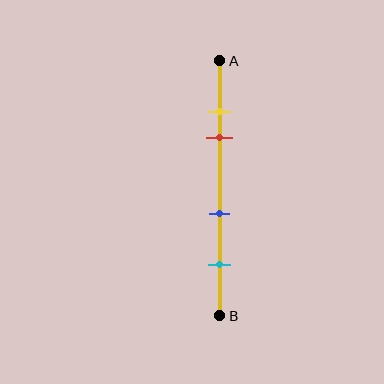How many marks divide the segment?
There are 4 marks dividing the segment.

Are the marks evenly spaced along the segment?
No, the marks are not evenly spaced.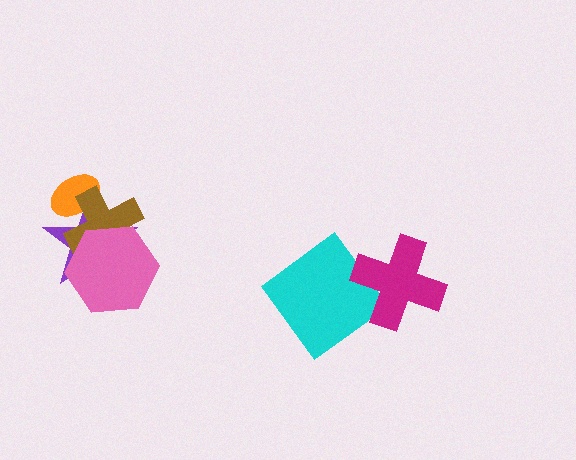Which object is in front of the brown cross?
The pink hexagon is in front of the brown cross.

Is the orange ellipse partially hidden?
Yes, it is partially covered by another shape.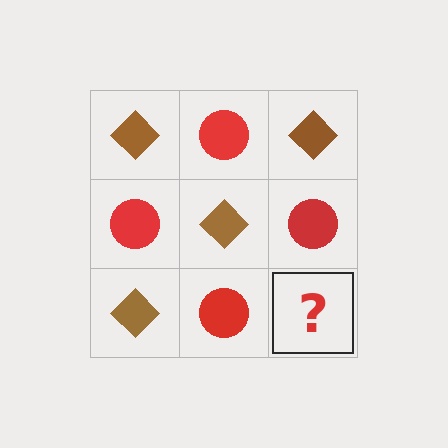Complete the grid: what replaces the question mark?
The question mark should be replaced with a brown diamond.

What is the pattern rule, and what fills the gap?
The rule is that it alternates brown diamond and red circle in a checkerboard pattern. The gap should be filled with a brown diamond.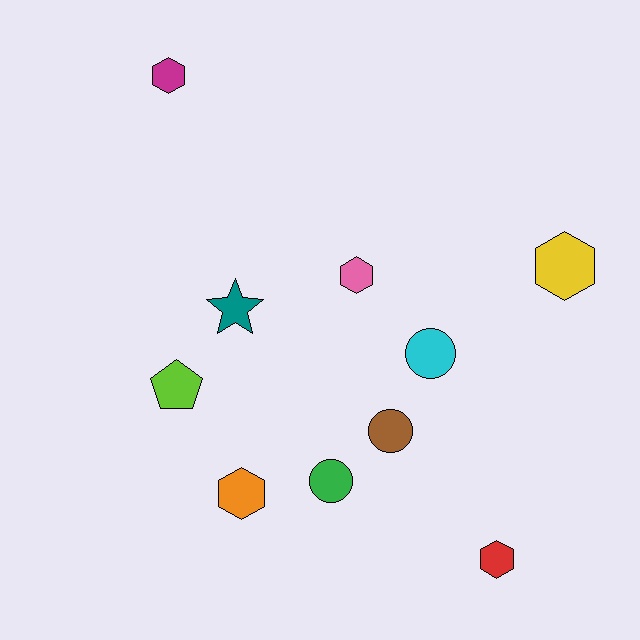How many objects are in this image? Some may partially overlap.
There are 10 objects.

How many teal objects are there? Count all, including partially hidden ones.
There is 1 teal object.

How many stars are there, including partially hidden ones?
There is 1 star.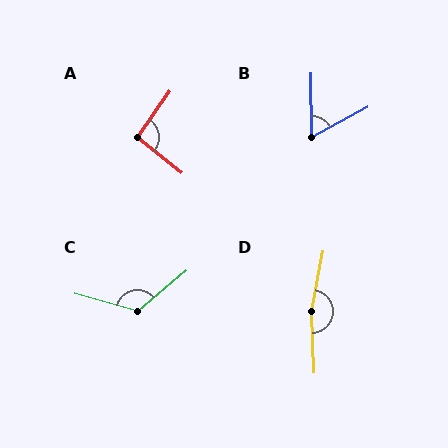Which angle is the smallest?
B, at approximately 62 degrees.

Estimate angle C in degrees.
Approximately 125 degrees.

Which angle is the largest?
D, at approximately 167 degrees.